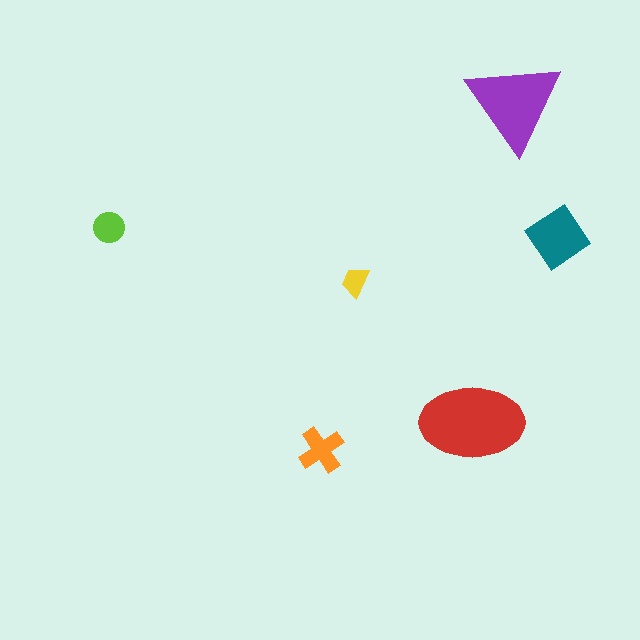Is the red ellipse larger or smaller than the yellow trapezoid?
Larger.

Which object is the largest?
The red ellipse.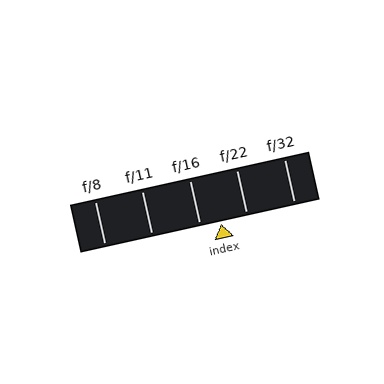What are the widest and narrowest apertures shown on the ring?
The widest aperture shown is f/8 and the narrowest is f/32.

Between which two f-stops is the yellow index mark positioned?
The index mark is between f/16 and f/22.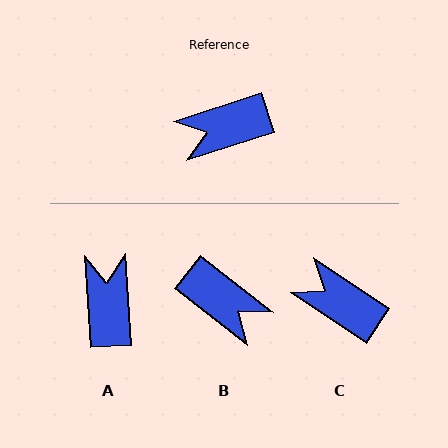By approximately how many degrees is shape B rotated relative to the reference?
Approximately 125 degrees counter-clockwise.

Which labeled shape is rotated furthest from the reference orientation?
B, about 125 degrees away.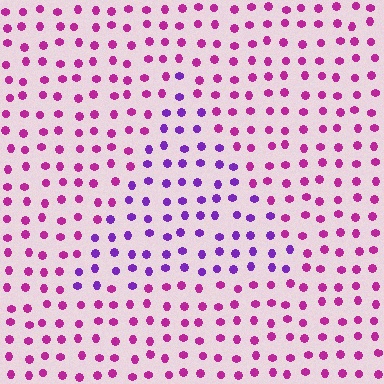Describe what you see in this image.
The image is filled with small magenta elements in a uniform arrangement. A triangle-shaped region is visible where the elements are tinted to a slightly different hue, forming a subtle color boundary.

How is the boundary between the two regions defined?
The boundary is defined purely by a slight shift in hue (about 38 degrees). Spacing, size, and orientation are identical on both sides.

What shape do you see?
I see a triangle.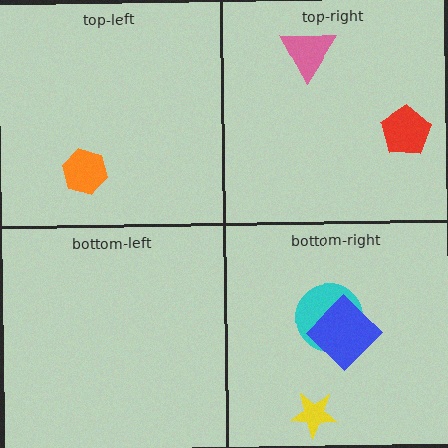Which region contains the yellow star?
The bottom-right region.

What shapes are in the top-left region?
The orange hexagon.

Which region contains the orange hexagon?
The top-left region.